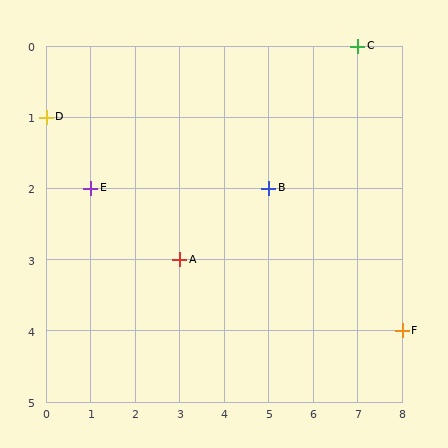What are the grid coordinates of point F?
Point F is at grid coordinates (8, 4).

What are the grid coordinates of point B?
Point B is at grid coordinates (5, 2).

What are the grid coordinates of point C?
Point C is at grid coordinates (7, 0).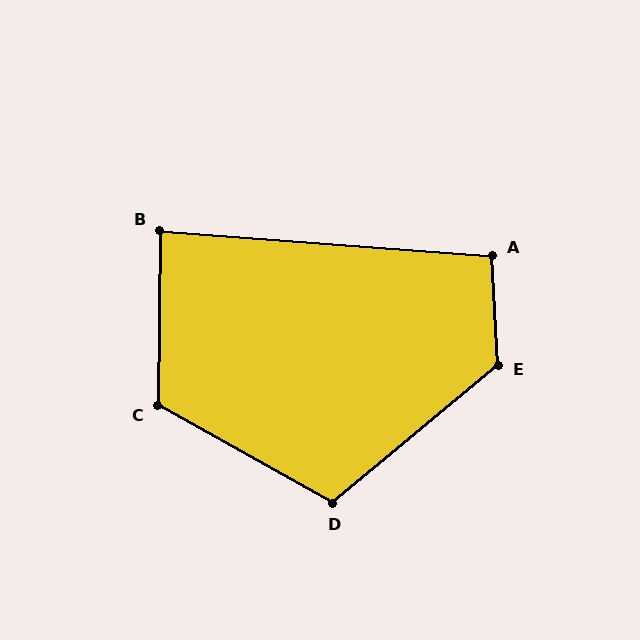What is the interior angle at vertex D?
Approximately 111 degrees (obtuse).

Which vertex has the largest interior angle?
E, at approximately 127 degrees.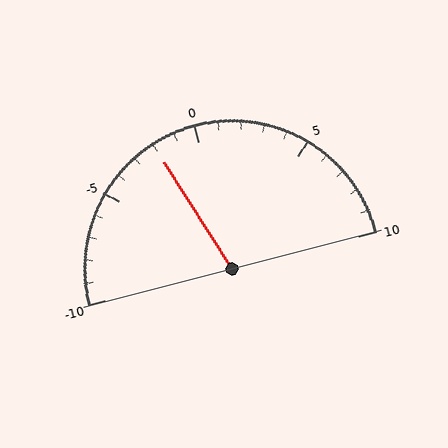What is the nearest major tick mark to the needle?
The nearest major tick mark is 0.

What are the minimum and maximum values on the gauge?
The gauge ranges from -10 to 10.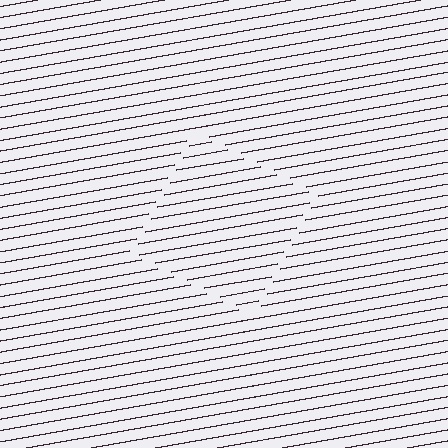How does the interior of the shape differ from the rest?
The interior of the shape contains the same grating, shifted by half a period — the contour is defined by the phase discontinuity where line-ends from the inner and outer gratings abut.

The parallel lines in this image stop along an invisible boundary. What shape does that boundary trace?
An illusory square. The interior of the shape contains the same grating, shifted by half a period — the contour is defined by the phase discontinuity where line-ends from the inner and outer gratings abut.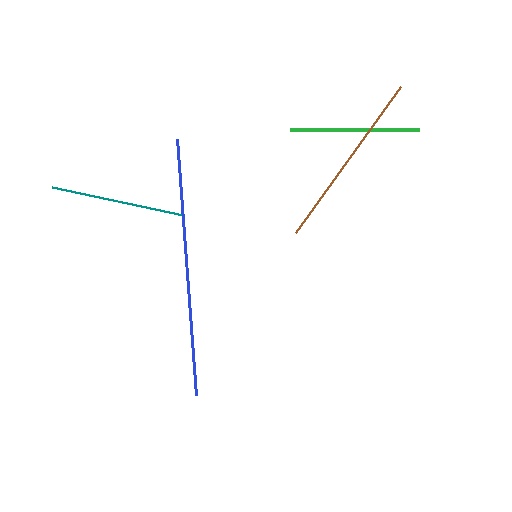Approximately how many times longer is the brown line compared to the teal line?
The brown line is approximately 1.3 times the length of the teal line.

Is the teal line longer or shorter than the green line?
The teal line is longer than the green line.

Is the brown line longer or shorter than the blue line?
The blue line is longer than the brown line.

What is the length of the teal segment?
The teal segment is approximately 135 pixels long.